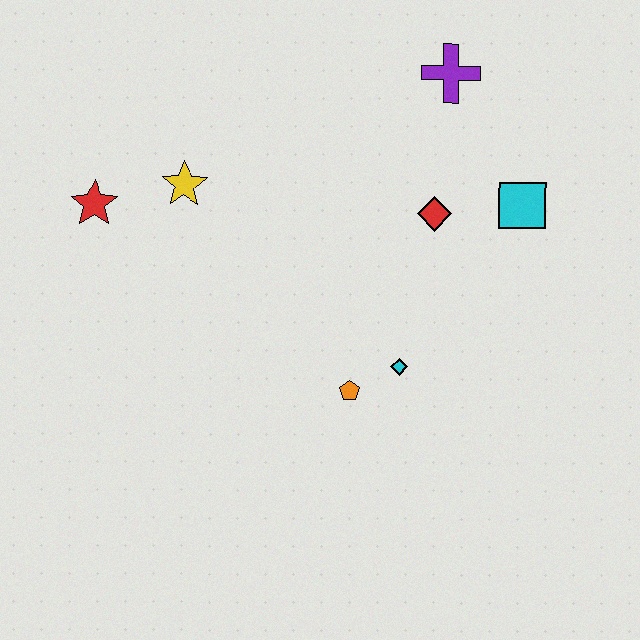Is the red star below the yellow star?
Yes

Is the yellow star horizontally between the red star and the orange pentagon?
Yes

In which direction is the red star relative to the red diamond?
The red star is to the left of the red diamond.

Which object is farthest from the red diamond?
The red star is farthest from the red diamond.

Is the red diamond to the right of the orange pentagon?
Yes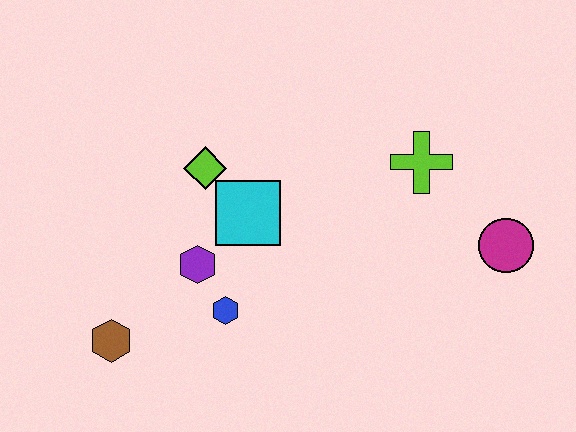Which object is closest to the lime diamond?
The cyan square is closest to the lime diamond.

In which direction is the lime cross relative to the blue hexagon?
The lime cross is to the right of the blue hexagon.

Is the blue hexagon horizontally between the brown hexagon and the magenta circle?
Yes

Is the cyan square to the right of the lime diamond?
Yes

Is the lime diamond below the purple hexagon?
No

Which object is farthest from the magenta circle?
The brown hexagon is farthest from the magenta circle.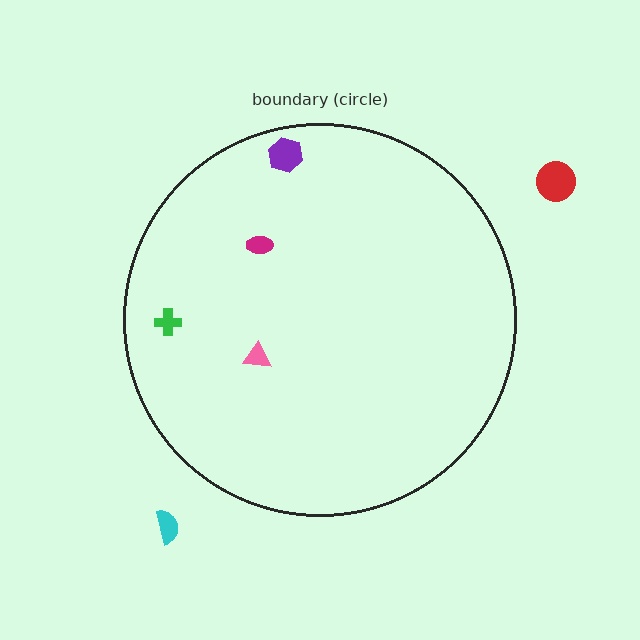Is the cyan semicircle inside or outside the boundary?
Outside.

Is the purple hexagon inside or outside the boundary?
Inside.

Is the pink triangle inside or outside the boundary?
Inside.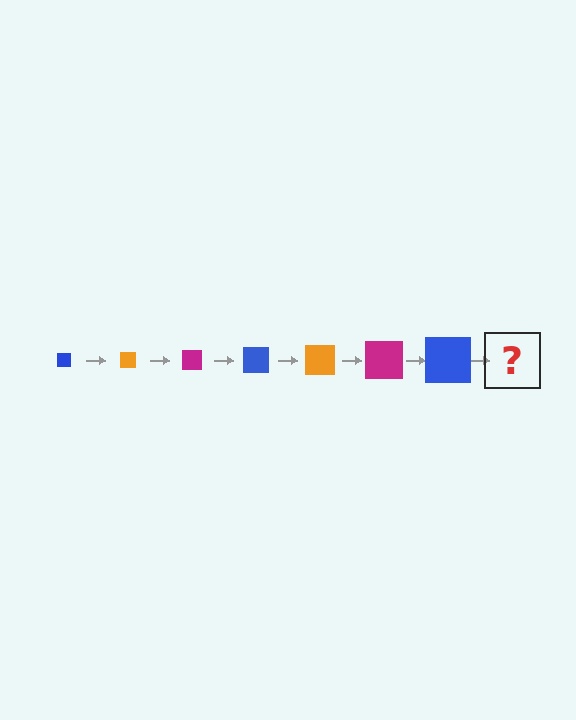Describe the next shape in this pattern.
It should be an orange square, larger than the previous one.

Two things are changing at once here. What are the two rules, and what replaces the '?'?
The two rules are that the square grows larger each step and the color cycles through blue, orange, and magenta. The '?' should be an orange square, larger than the previous one.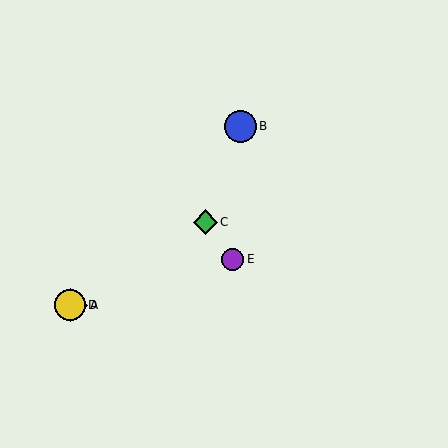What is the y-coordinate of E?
Object E is at y≈259.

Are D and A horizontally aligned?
Yes, both are at y≈305.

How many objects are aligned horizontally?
2 objects (A, D) are aligned horizontally.